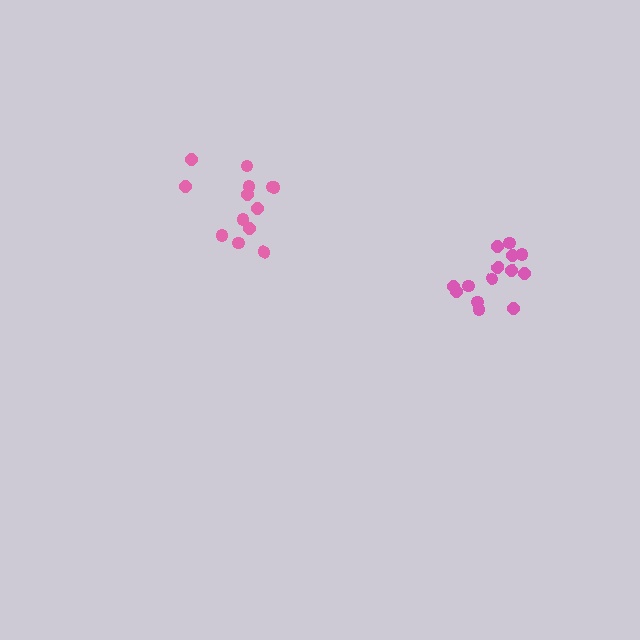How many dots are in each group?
Group 1: 14 dots, Group 2: 13 dots (27 total).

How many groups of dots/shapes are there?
There are 2 groups.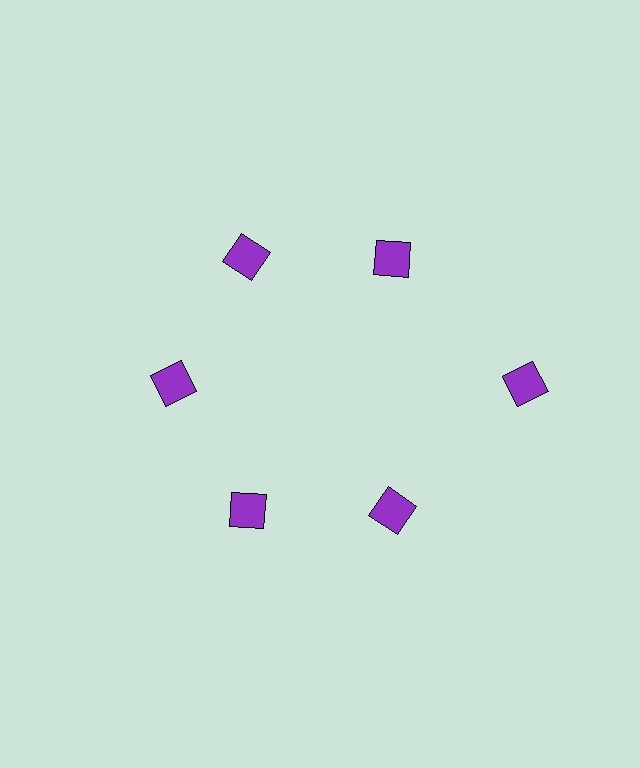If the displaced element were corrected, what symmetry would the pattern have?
It would have 6-fold rotational symmetry — the pattern would map onto itself every 60 degrees.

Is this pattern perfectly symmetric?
No. The 6 purple diamonds are arranged in a ring, but one element near the 3 o'clock position is pushed outward from the center, breaking the 6-fold rotational symmetry.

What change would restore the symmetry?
The symmetry would be restored by moving it inward, back onto the ring so that all 6 diamonds sit at equal angles and equal distance from the center.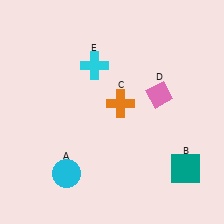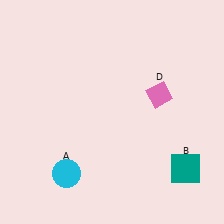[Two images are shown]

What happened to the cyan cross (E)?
The cyan cross (E) was removed in Image 2. It was in the top-left area of Image 1.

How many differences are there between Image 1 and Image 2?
There are 2 differences between the two images.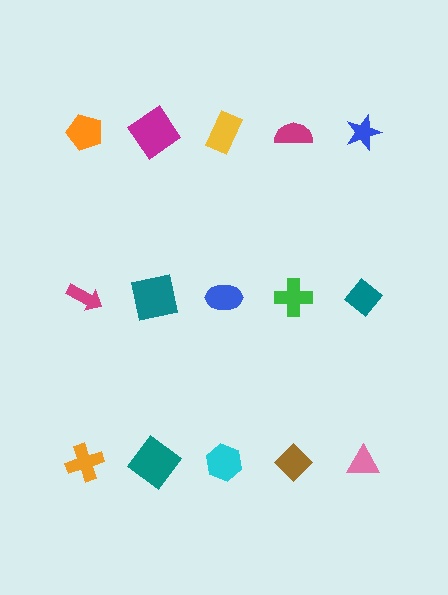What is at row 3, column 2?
A teal diamond.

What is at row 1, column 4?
A magenta semicircle.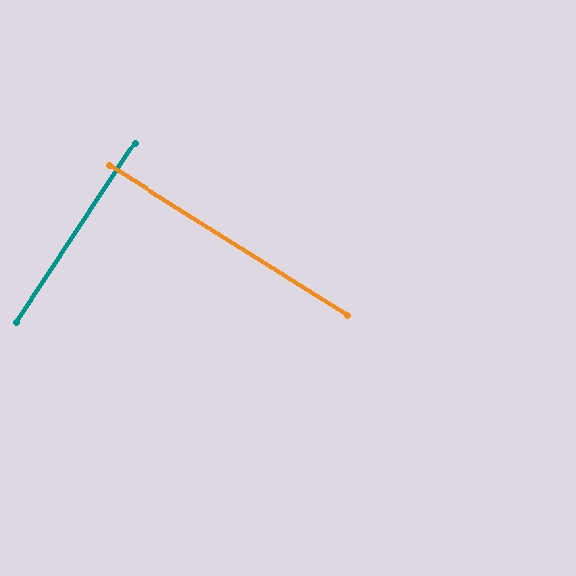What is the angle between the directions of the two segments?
Approximately 88 degrees.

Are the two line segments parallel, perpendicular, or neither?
Perpendicular — they meet at approximately 88°.